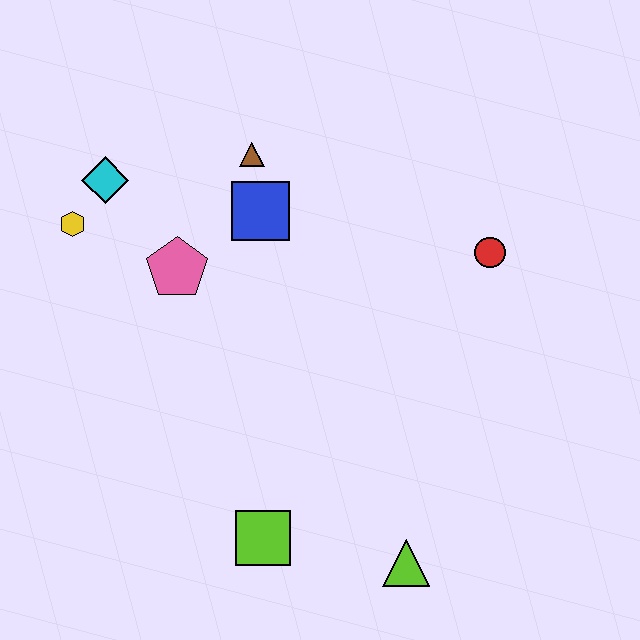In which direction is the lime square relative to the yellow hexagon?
The lime square is below the yellow hexagon.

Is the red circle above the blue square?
No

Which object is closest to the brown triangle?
The blue square is closest to the brown triangle.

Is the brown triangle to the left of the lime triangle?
Yes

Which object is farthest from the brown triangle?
The lime triangle is farthest from the brown triangle.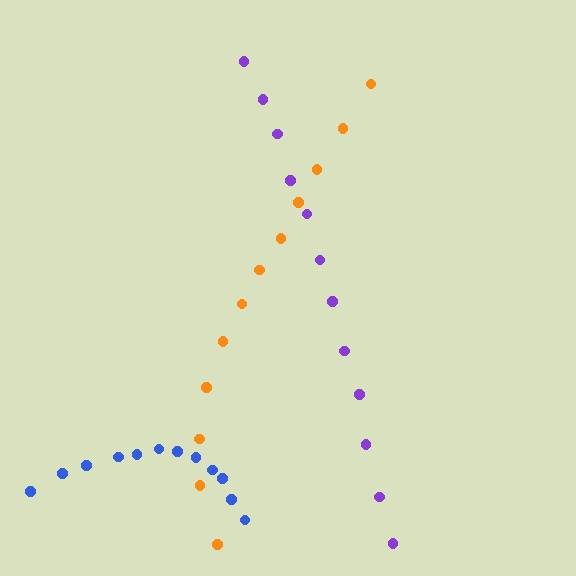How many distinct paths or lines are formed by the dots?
There are 3 distinct paths.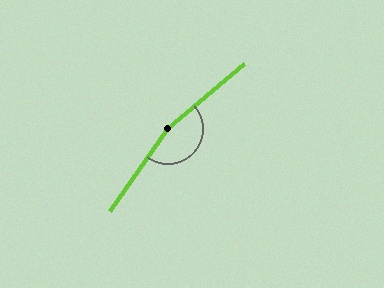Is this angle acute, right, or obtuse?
It is obtuse.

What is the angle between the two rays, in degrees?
Approximately 166 degrees.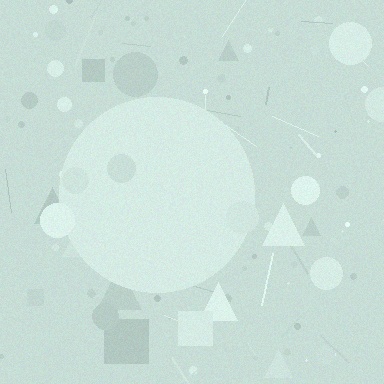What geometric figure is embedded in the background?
A circle is embedded in the background.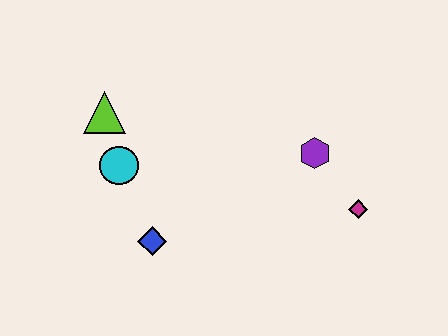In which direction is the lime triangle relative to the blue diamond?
The lime triangle is above the blue diamond.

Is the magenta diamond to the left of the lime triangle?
No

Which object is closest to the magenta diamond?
The purple hexagon is closest to the magenta diamond.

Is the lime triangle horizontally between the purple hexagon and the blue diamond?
No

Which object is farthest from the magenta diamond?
The lime triangle is farthest from the magenta diamond.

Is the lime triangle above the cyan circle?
Yes